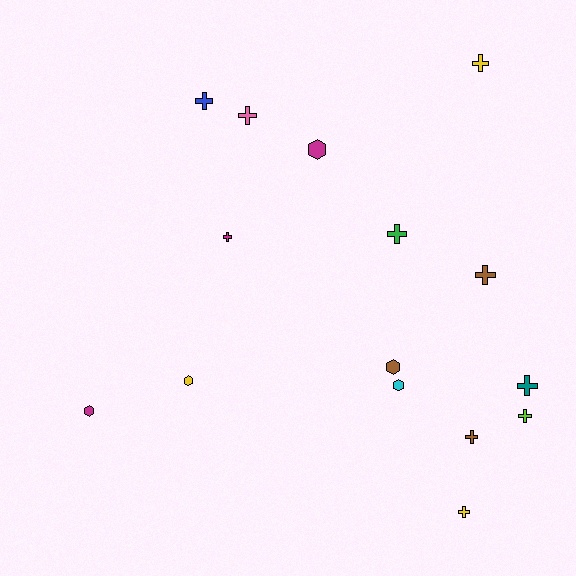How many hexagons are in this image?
There are 5 hexagons.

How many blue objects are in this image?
There is 1 blue object.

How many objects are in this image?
There are 15 objects.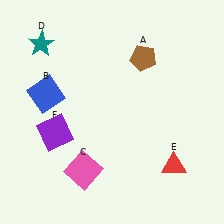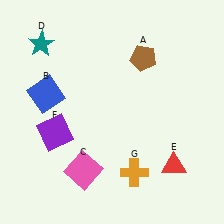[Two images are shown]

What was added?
An orange cross (G) was added in Image 2.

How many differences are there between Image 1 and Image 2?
There is 1 difference between the two images.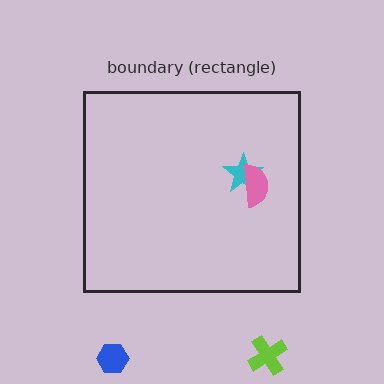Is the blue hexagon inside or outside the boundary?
Outside.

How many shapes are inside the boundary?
2 inside, 2 outside.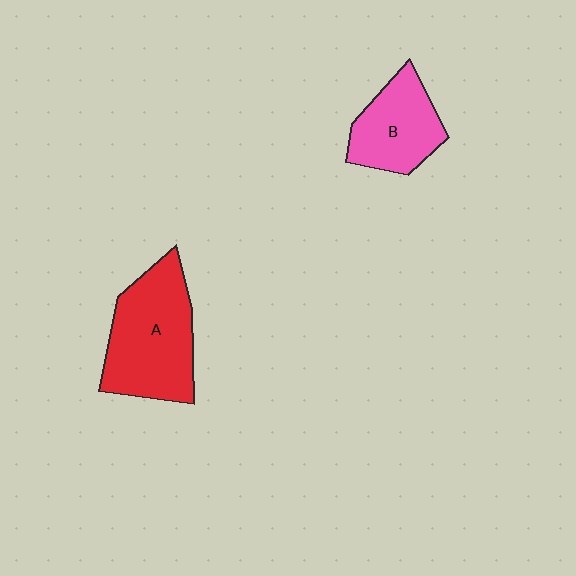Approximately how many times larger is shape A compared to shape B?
Approximately 1.5 times.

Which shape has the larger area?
Shape A (red).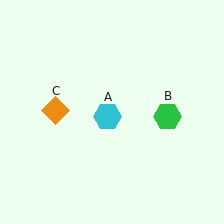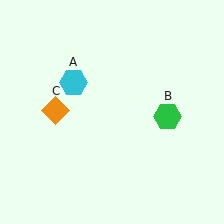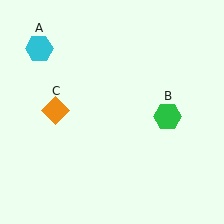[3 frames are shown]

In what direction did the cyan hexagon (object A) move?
The cyan hexagon (object A) moved up and to the left.